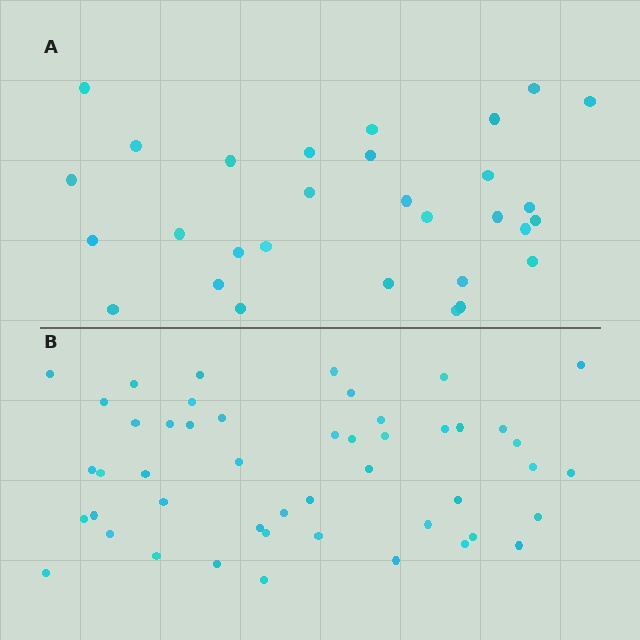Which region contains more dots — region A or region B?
Region B (the bottom region) has more dots.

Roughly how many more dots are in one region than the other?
Region B has approximately 20 more dots than region A.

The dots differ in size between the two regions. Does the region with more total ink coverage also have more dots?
No. Region A has more total ink coverage because its dots are larger, but region B actually contains more individual dots. Total area can be misleading — the number of items is what matters here.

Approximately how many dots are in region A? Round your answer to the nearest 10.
About 30 dots.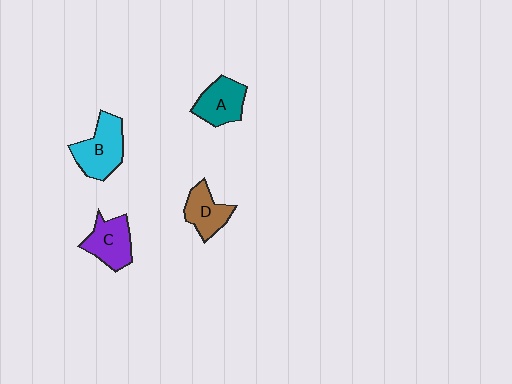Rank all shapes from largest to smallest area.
From largest to smallest: B (cyan), C (purple), A (teal), D (brown).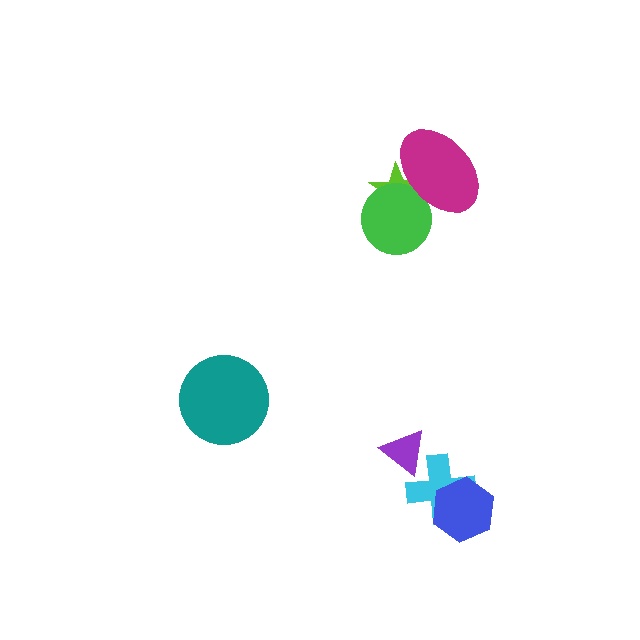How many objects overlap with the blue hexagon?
1 object overlaps with the blue hexagon.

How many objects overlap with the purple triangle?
1 object overlaps with the purple triangle.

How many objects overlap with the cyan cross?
2 objects overlap with the cyan cross.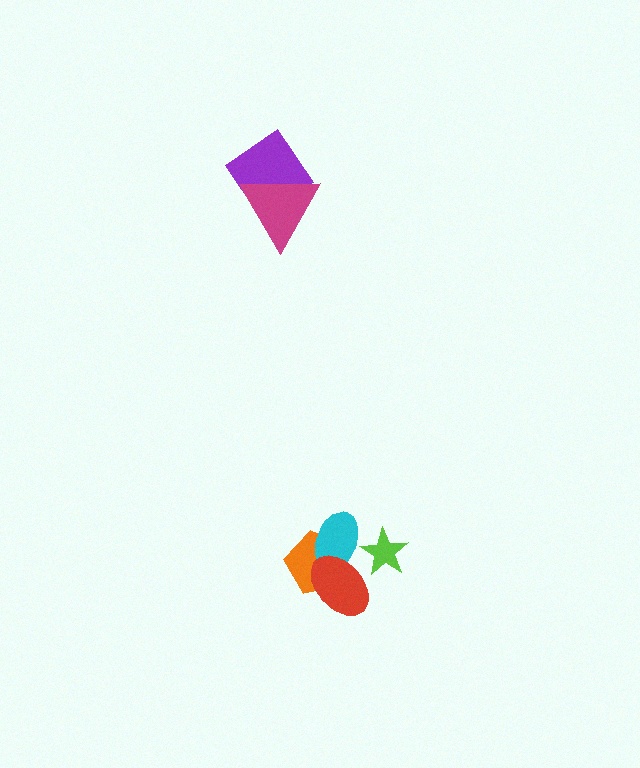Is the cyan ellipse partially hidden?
Yes, it is partially covered by another shape.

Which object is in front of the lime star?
The cyan ellipse is in front of the lime star.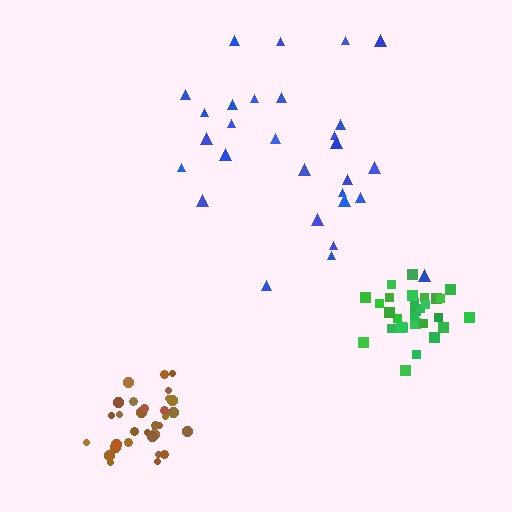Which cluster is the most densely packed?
Green.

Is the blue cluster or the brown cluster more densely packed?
Brown.